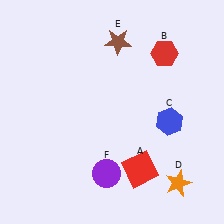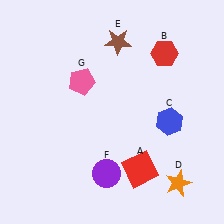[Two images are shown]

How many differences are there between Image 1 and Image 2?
There is 1 difference between the two images.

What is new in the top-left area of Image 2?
A pink pentagon (G) was added in the top-left area of Image 2.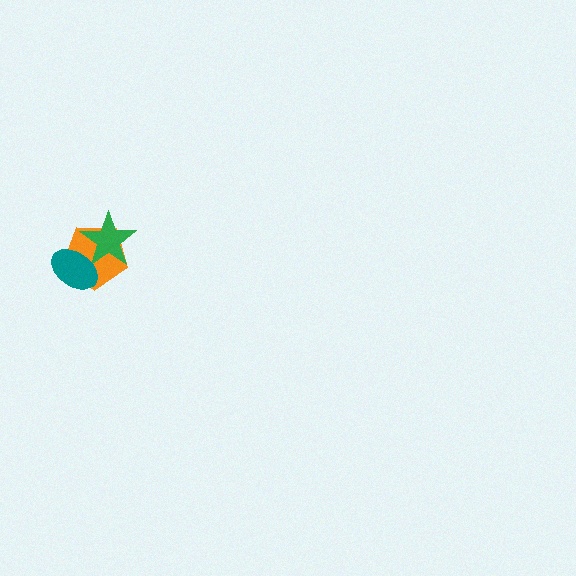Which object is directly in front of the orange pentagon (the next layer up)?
The green star is directly in front of the orange pentagon.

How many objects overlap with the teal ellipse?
2 objects overlap with the teal ellipse.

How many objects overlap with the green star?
2 objects overlap with the green star.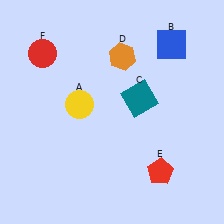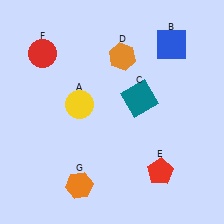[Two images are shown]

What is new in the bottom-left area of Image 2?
An orange hexagon (G) was added in the bottom-left area of Image 2.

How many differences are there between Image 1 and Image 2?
There is 1 difference between the two images.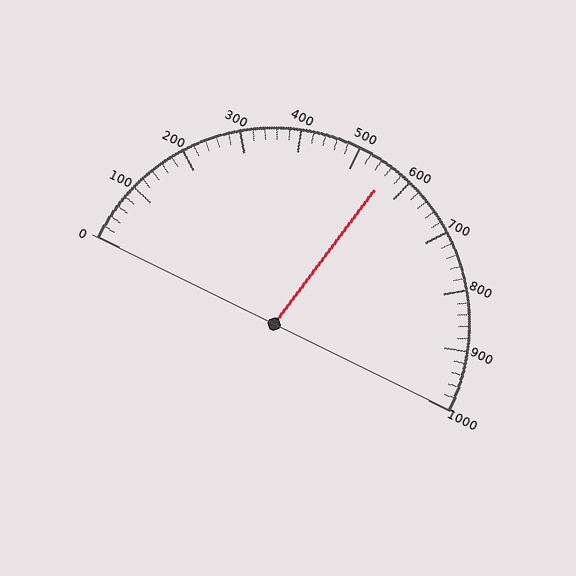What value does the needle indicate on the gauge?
The needle indicates approximately 560.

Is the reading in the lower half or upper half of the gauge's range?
The reading is in the upper half of the range (0 to 1000).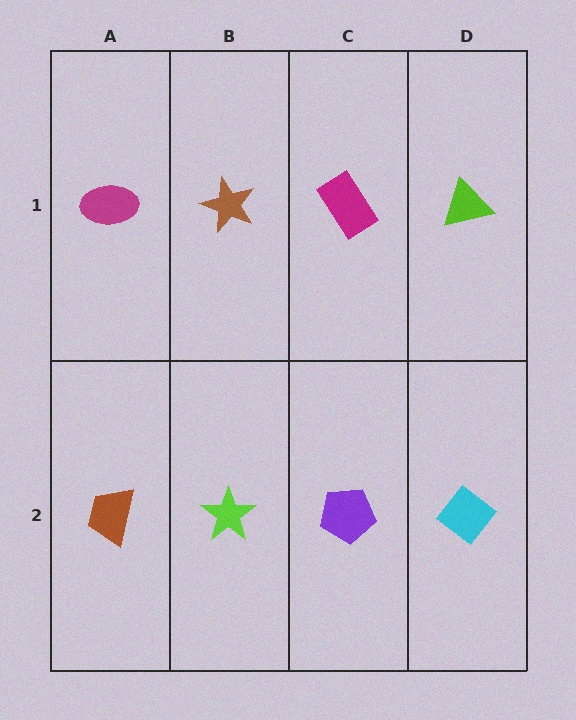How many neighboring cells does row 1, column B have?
3.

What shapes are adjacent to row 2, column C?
A magenta rectangle (row 1, column C), a lime star (row 2, column B), a cyan diamond (row 2, column D).